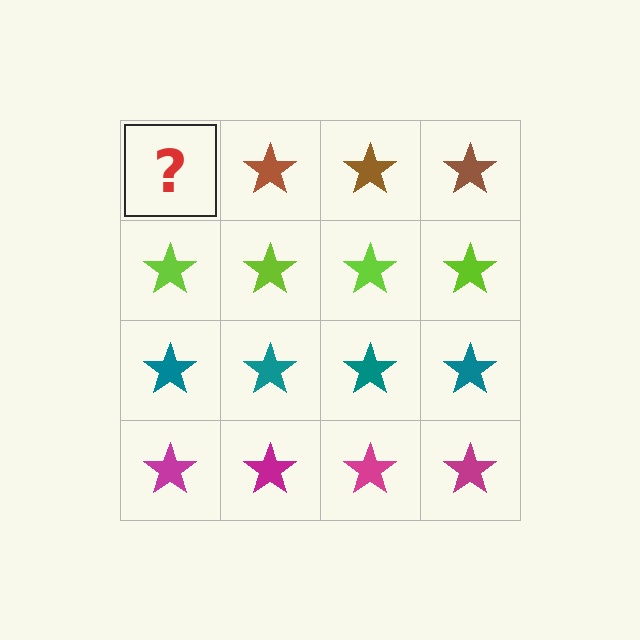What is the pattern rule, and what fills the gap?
The rule is that each row has a consistent color. The gap should be filled with a brown star.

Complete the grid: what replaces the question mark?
The question mark should be replaced with a brown star.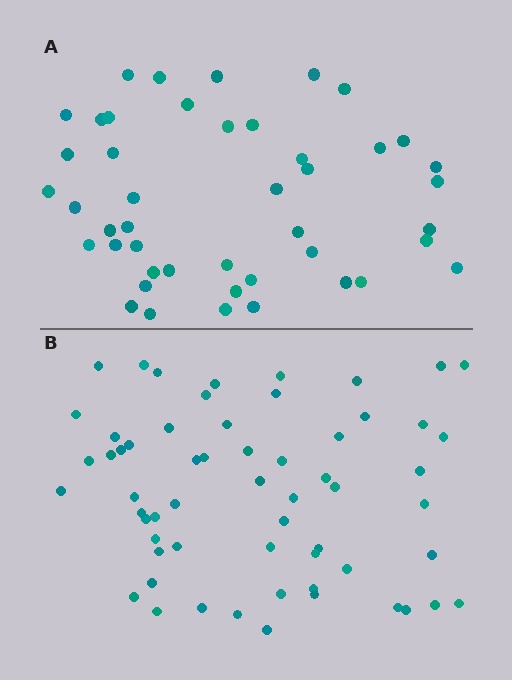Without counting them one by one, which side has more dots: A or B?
Region B (the bottom region) has more dots.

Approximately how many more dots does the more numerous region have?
Region B has approximately 15 more dots than region A.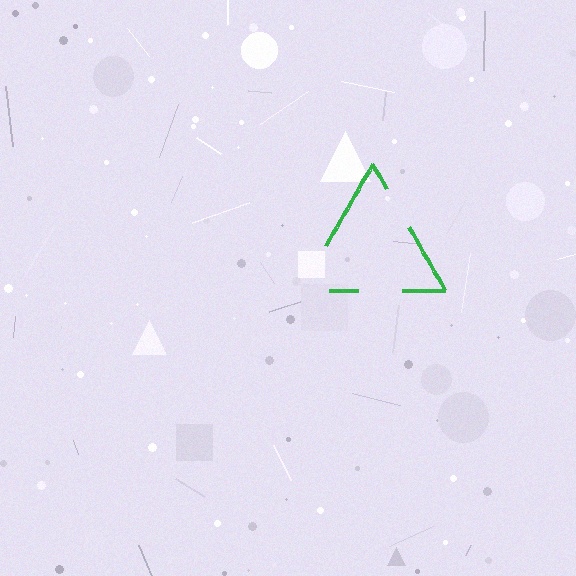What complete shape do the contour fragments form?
The contour fragments form a triangle.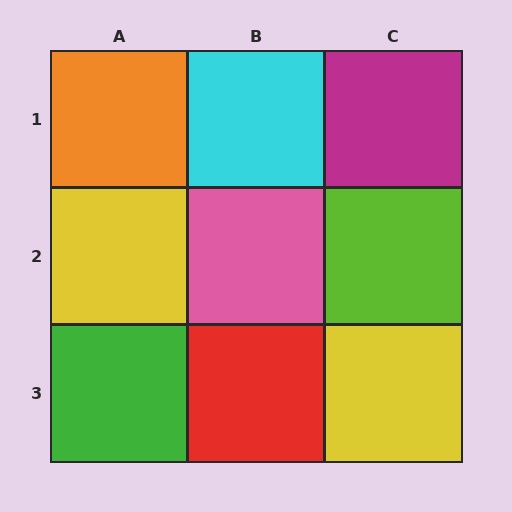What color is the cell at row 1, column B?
Cyan.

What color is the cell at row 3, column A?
Green.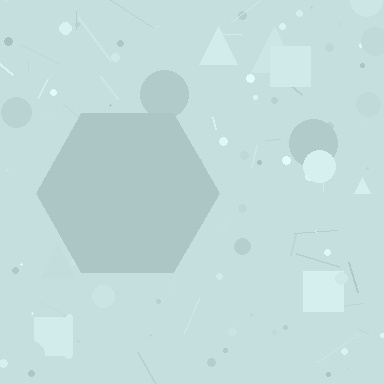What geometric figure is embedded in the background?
A hexagon is embedded in the background.